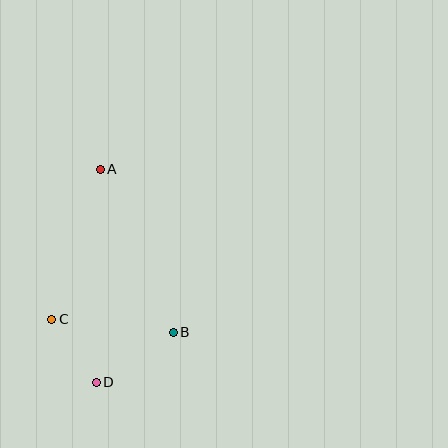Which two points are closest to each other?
Points C and D are closest to each other.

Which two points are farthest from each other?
Points A and D are farthest from each other.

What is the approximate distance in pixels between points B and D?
The distance between B and D is approximately 92 pixels.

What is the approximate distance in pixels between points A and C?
The distance between A and C is approximately 158 pixels.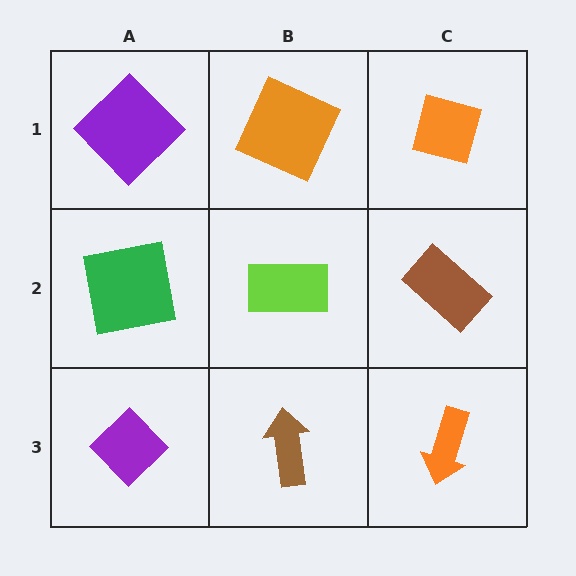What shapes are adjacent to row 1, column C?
A brown rectangle (row 2, column C), an orange square (row 1, column B).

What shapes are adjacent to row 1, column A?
A green square (row 2, column A), an orange square (row 1, column B).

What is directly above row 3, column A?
A green square.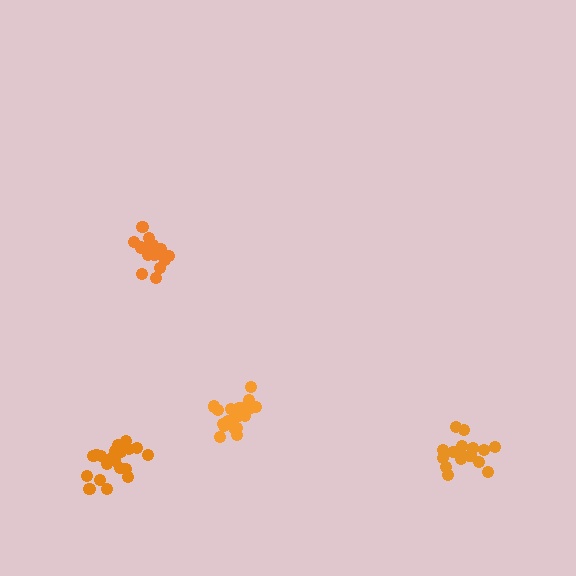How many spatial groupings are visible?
There are 4 spatial groupings.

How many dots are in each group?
Group 1: 19 dots, Group 2: 21 dots, Group 3: 21 dots, Group 4: 16 dots (77 total).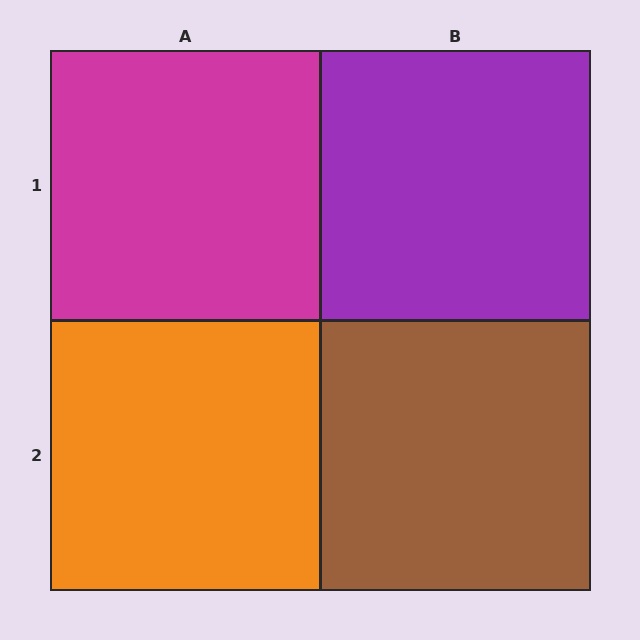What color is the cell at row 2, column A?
Orange.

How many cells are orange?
1 cell is orange.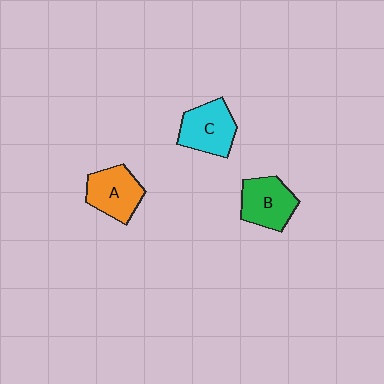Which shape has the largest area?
Shape C (cyan).